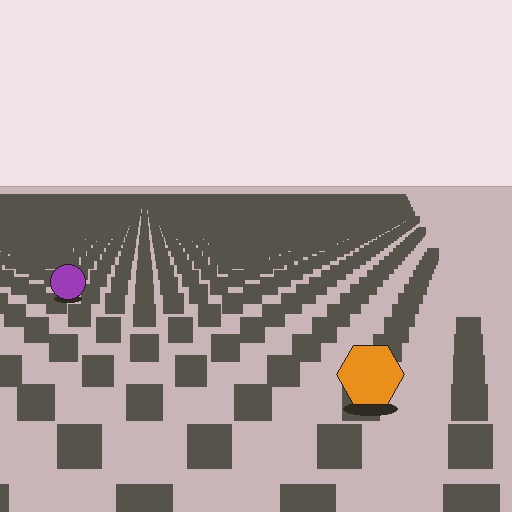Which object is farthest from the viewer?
The purple circle is farthest from the viewer. It appears smaller and the ground texture around it is denser.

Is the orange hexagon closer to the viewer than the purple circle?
Yes. The orange hexagon is closer — you can tell from the texture gradient: the ground texture is coarser near it.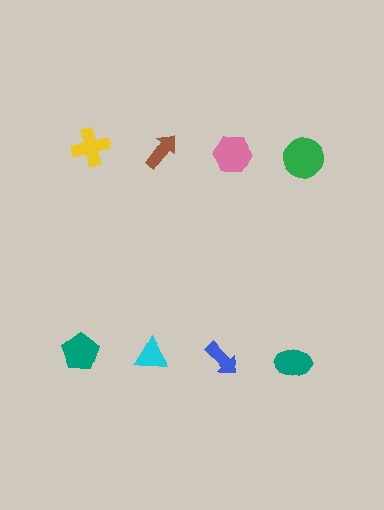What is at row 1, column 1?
A yellow cross.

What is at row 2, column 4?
A teal ellipse.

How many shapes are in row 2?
4 shapes.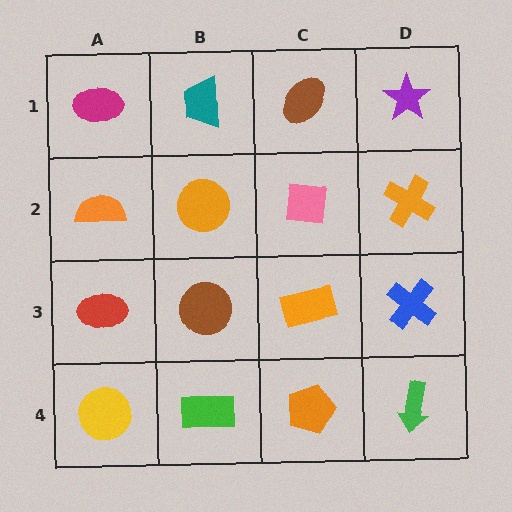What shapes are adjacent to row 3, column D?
An orange cross (row 2, column D), a green arrow (row 4, column D), an orange rectangle (row 3, column C).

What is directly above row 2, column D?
A purple star.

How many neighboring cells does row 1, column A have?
2.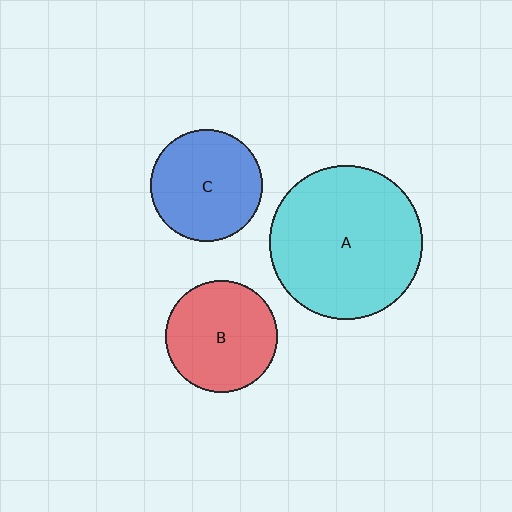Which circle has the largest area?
Circle A (cyan).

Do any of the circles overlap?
No, none of the circles overlap.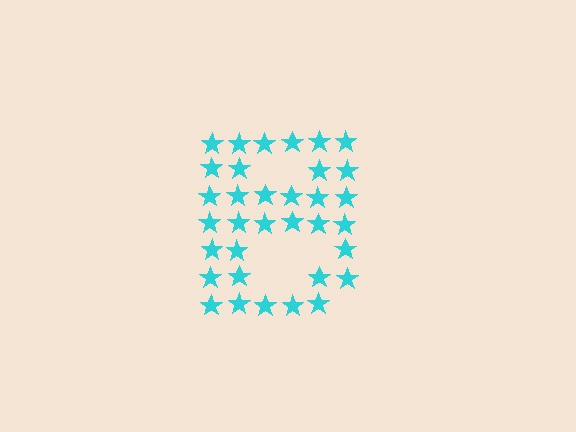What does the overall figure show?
The overall figure shows the letter B.